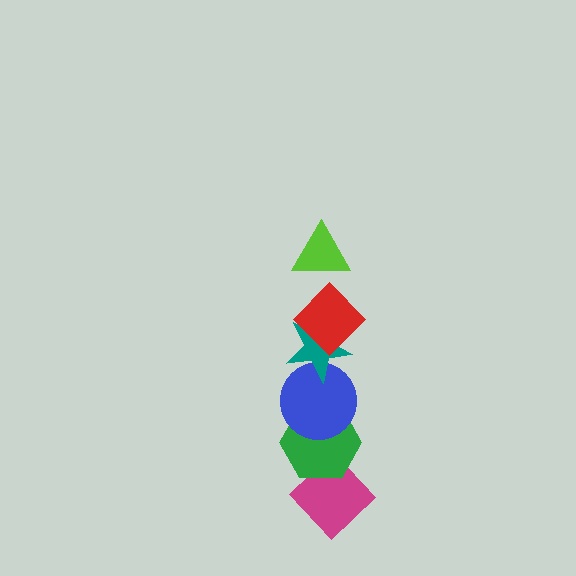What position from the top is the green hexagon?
The green hexagon is 5th from the top.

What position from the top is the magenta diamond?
The magenta diamond is 6th from the top.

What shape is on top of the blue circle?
The teal star is on top of the blue circle.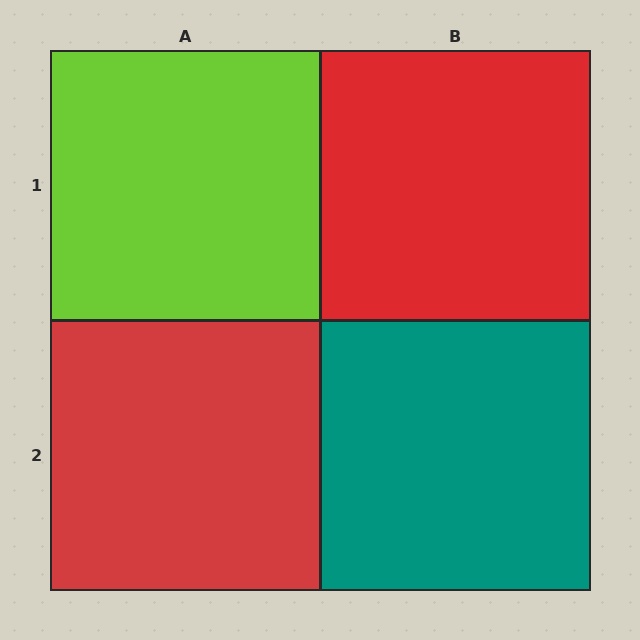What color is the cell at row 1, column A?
Lime.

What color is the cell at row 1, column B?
Red.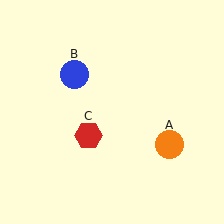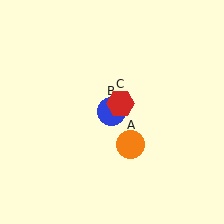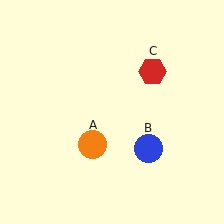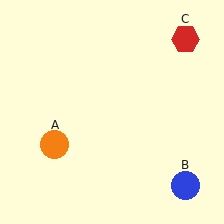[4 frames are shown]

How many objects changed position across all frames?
3 objects changed position: orange circle (object A), blue circle (object B), red hexagon (object C).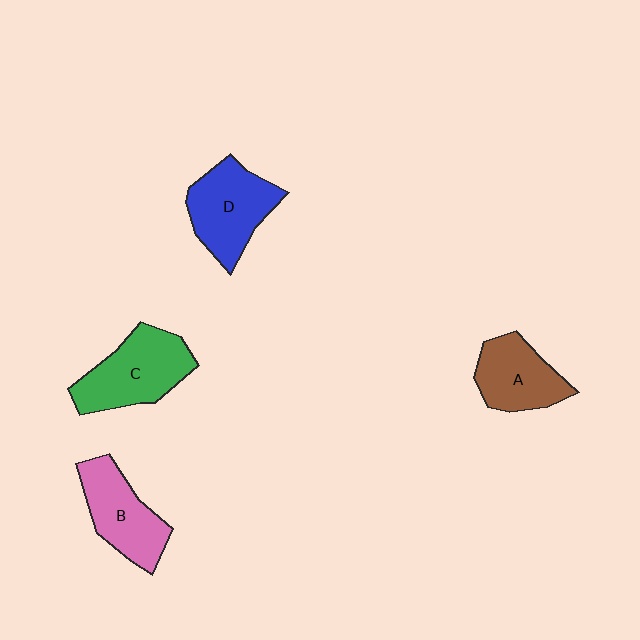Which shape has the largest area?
Shape C (green).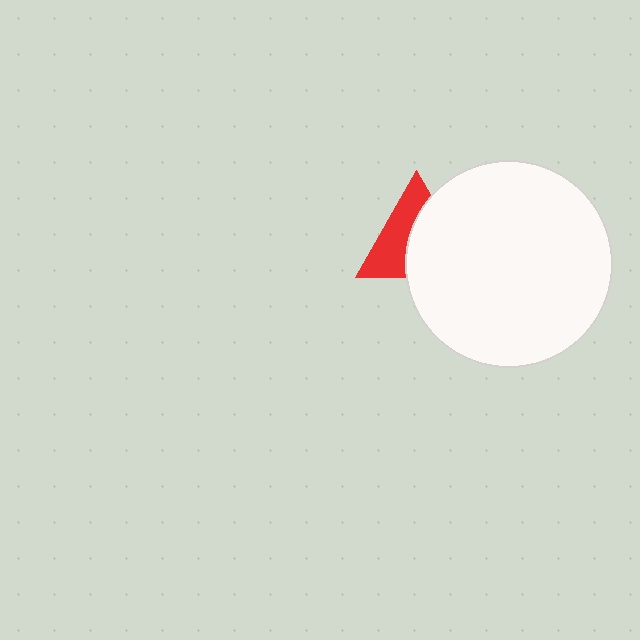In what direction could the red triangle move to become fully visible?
The red triangle could move left. That would shift it out from behind the white circle entirely.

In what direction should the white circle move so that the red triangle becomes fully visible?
The white circle should move right. That is the shortest direction to clear the overlap and leave the red triangle fully visible.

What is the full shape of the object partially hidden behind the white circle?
The partially hidden object is a red triangle.